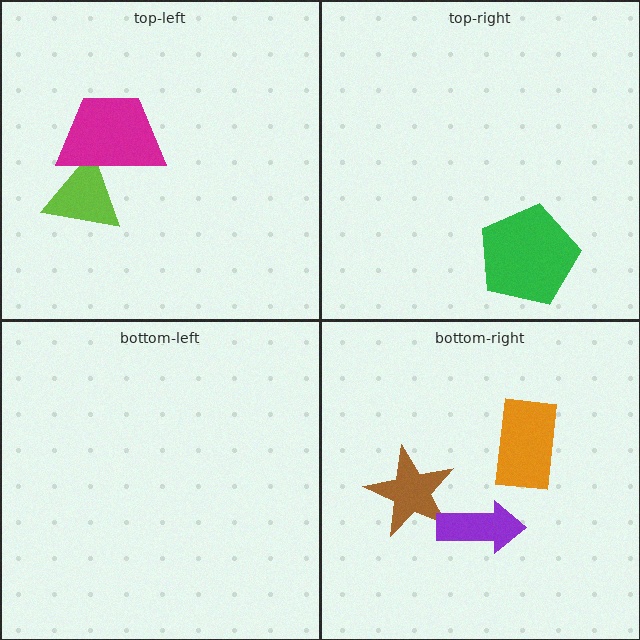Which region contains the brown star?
The bottom-right region.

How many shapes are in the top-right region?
1.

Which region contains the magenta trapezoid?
The top-left region.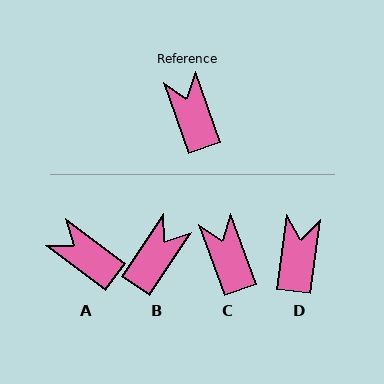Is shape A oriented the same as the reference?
No, it is off by about 33 degrees.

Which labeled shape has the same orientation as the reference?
C.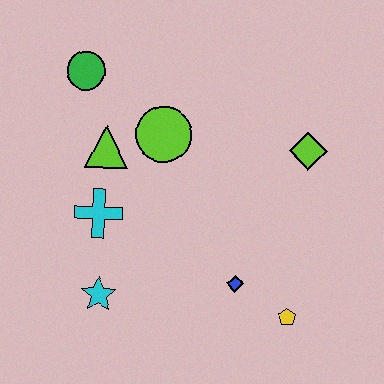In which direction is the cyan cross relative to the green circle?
The cyan cross is below the green circle.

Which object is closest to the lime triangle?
The lime circle is closest to the lime triangle.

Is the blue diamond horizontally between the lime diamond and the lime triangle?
Yes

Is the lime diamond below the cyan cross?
No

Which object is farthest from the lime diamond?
The cyan star is farthest from the lime diamond.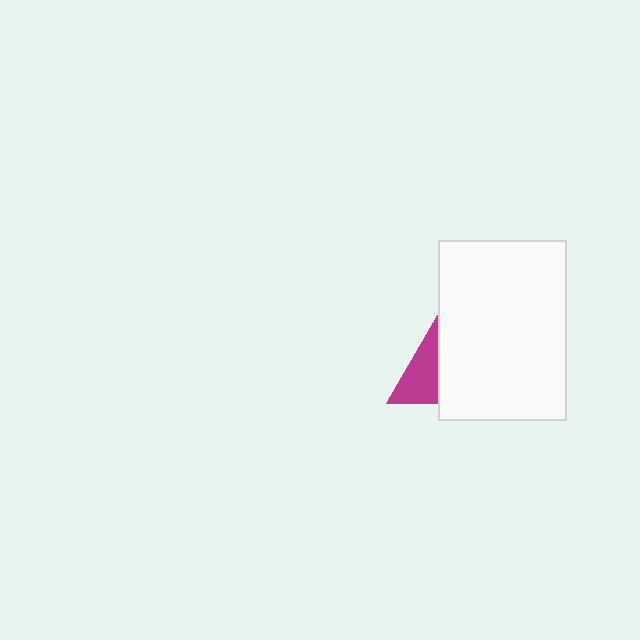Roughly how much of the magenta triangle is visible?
About half of it is visible (roughly 50%).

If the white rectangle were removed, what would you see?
You would see the complete magenta triangle.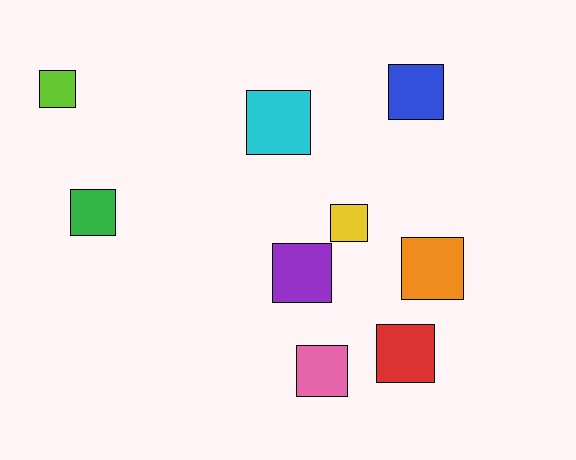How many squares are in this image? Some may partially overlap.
There are 9 squares.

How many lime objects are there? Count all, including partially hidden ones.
There is 1 lime object.